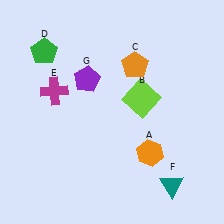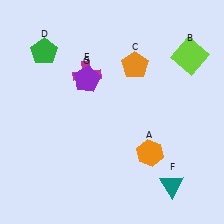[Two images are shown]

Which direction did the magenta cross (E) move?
The magenta cross (E) moved right.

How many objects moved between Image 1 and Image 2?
2 objects moved between the two images.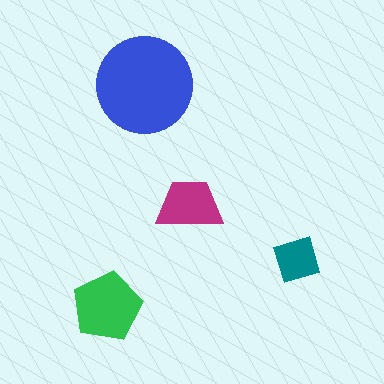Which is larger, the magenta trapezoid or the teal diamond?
The magenta trapezoid.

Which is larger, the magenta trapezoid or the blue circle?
The blue circle.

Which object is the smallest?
The teal diamond.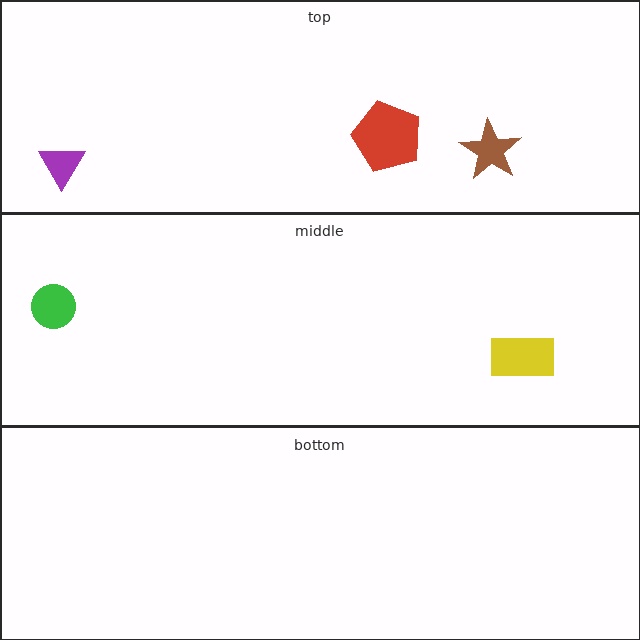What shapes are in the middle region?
The yellow rectangle, the green circle.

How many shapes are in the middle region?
2.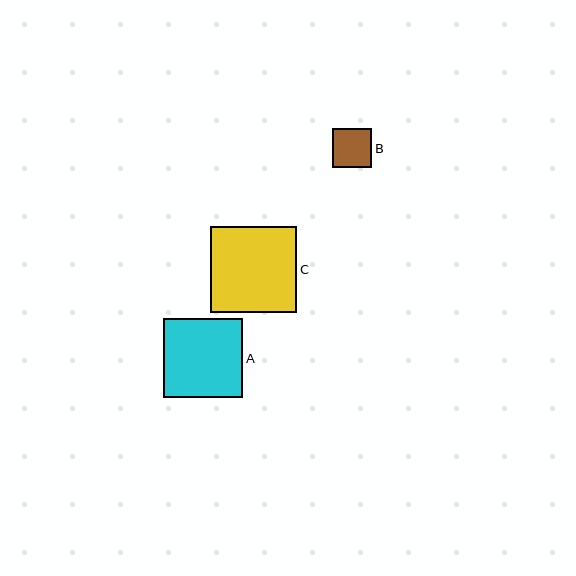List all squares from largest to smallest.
From largest to smallest: C, A, B.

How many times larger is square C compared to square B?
Square C is approximately 2.2 times the size of square B.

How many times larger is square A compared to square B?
Square A is approximately 2.0 times the size of square B.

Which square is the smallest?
Square B is the smallest with a size of approximately 39 pixels.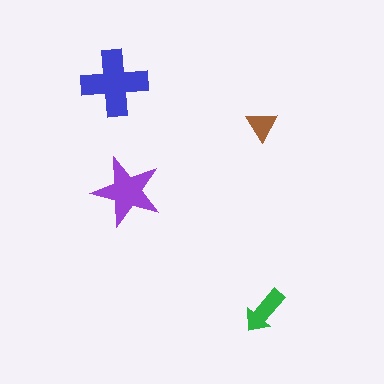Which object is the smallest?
The brown triangle.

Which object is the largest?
The blue cross.